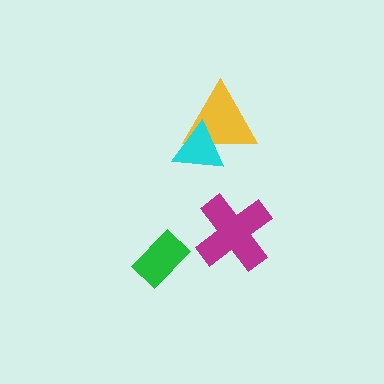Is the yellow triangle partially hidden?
Yes, it is partially covered by another shape.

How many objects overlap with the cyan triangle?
1 object overlaps with the cyan triangle.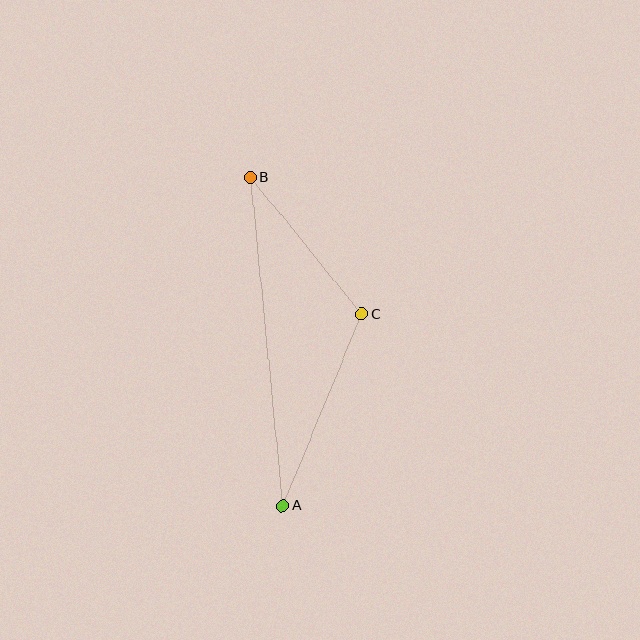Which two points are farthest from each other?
Points A and B are farthest from each other.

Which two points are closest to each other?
Points B and C are closest to each other.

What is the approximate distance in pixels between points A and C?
The distance between A and C is approximately 207 pixels.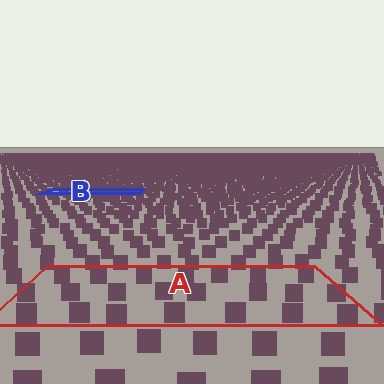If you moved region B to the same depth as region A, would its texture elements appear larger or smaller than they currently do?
They would appear larger. At a closer depth, the same texture elements are projected at a bigger on-screen size.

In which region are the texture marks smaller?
The texture marks are smaller in region B, because it is farther away.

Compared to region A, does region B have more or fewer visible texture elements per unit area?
Region B has more texture elements per unit area — they are packed more densely because it is farther away.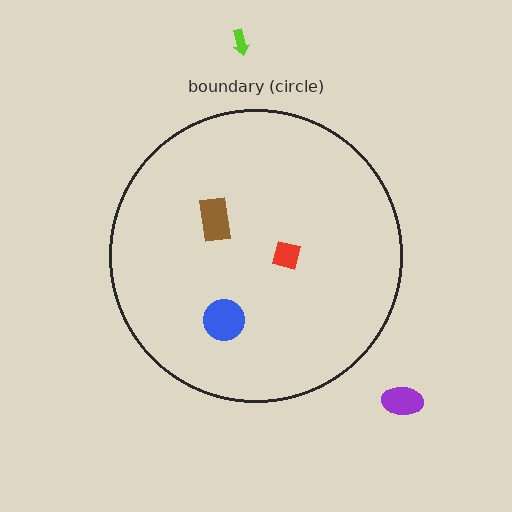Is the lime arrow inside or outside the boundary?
Outside.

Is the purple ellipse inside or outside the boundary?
Outside.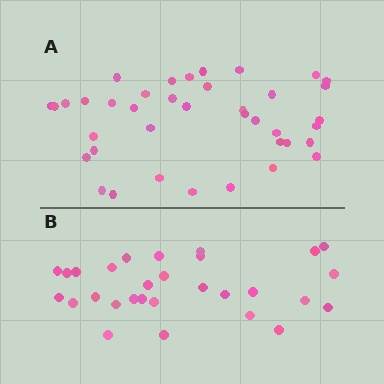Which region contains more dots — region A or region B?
Region A (the top region) has more dots.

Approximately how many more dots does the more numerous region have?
Region A has roughly 10 or so more dots than region B.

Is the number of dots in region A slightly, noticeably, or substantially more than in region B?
Region A has noticeably more, but not dramatically so. The ratio is roughly 1.3 to 1.